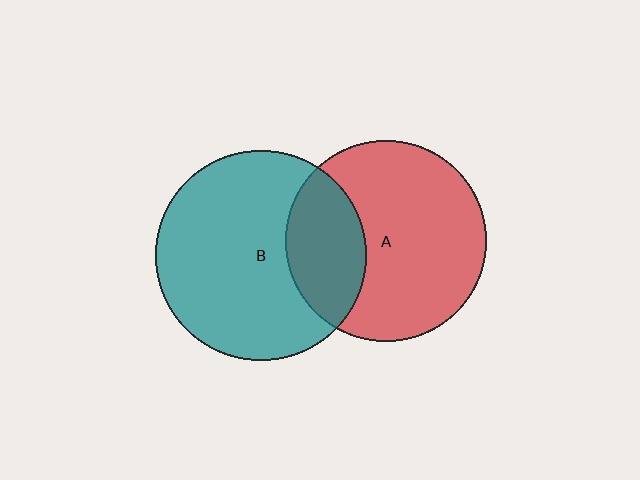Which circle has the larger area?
Circle B (teal).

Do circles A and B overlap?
Yes.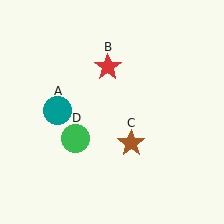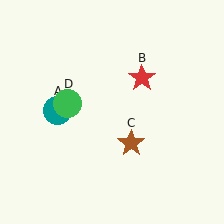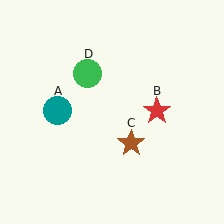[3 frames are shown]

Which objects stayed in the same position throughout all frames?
Teal circle (object A) and brown star (object C) remained stationary.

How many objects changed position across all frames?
2 objects changed position: red star (object B), green circle (object D).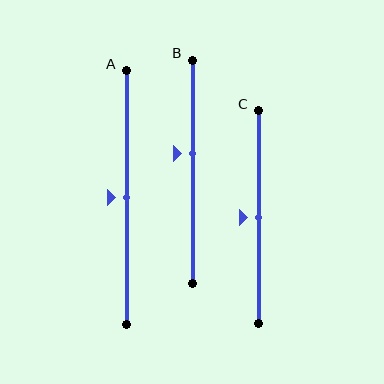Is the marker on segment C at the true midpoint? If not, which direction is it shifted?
Yes, the marker on segment C is at the true midpoint.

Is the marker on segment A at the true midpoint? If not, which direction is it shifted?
Yes, the marker on segment A is at the true midpoint.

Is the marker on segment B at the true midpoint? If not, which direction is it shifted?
No, the marker on segment B is shifted upward by about 8% of the segment length.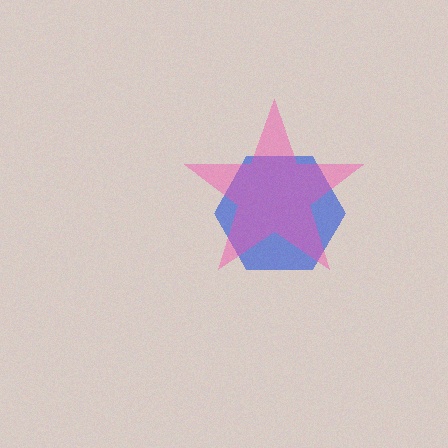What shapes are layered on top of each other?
The layered shapes are: a blue hexagon, a pink star.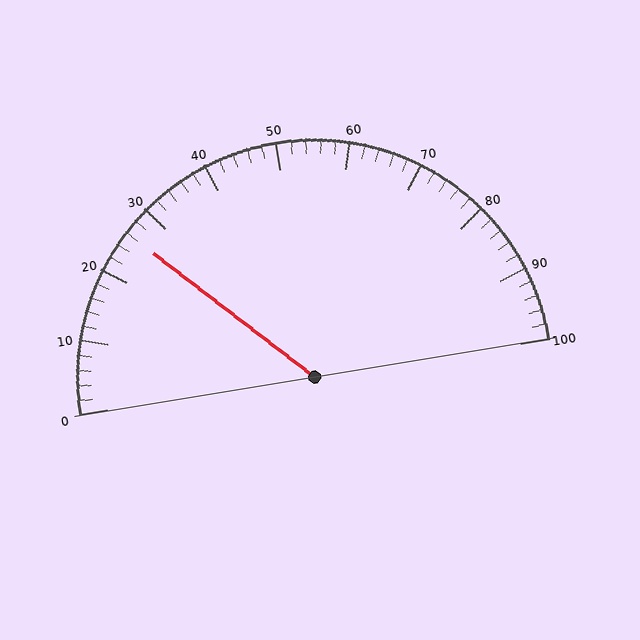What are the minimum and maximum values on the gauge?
The gauge ranges from 0 to 100.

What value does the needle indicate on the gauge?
The needle indicates approximately 26.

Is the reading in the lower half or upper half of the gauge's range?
The reading is in the lower half of the range (0 to 100).